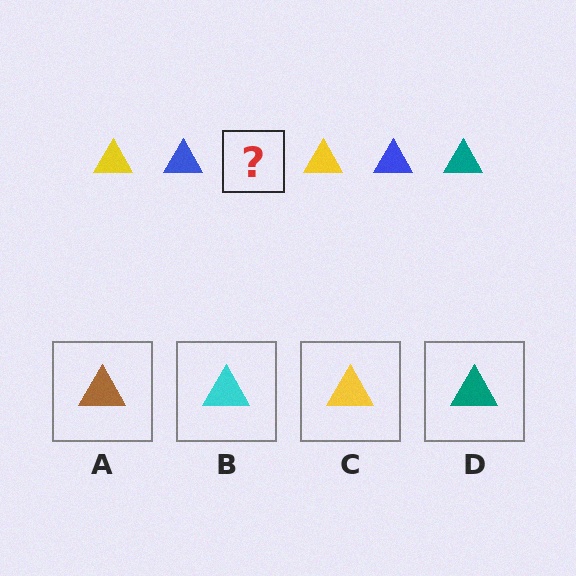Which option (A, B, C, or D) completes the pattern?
D.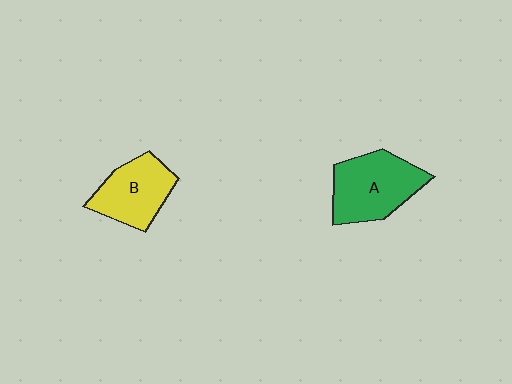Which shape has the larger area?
Shape A (green).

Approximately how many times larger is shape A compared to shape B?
Approximately 1.2 times.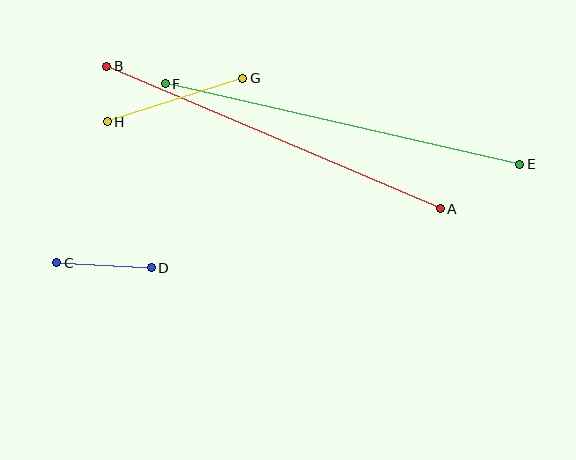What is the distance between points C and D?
The distance is approximately 95 pixels.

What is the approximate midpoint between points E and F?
The midpoint is at approximately (343, 124) pixels.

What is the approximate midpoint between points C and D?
The midpoint is at approximately (104, 265) pixels.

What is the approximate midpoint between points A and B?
The midpoint is at approximately (274, 138) pixels.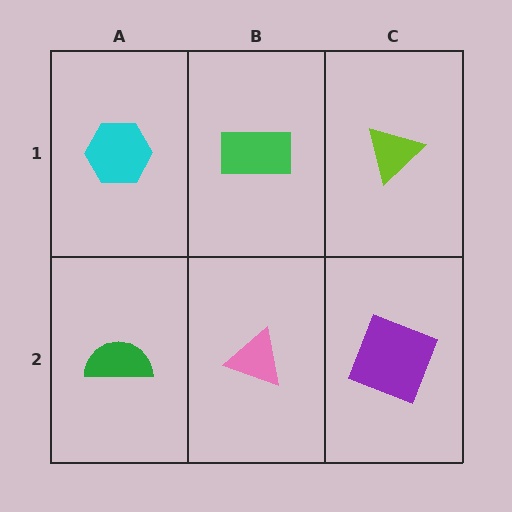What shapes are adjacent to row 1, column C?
A purple square (row 2, column C), a green rectangle (row 1, column B).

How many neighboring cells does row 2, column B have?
3.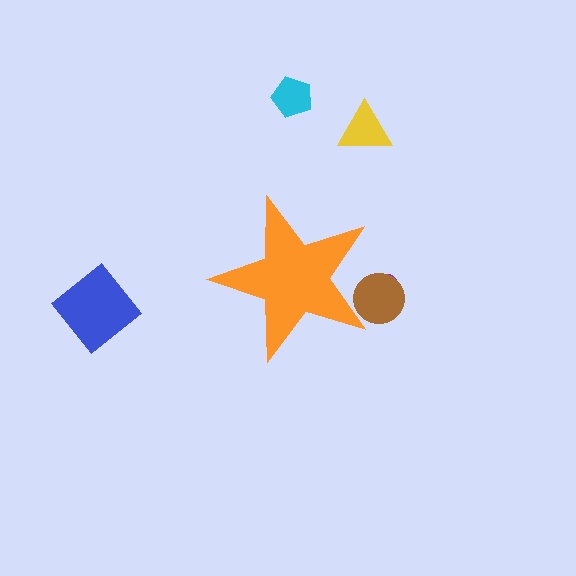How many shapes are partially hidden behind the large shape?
2 shapes are partially hidden.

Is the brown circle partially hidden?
Yes, the brown circle is partially hidden behind the orange star.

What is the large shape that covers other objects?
An orange star.